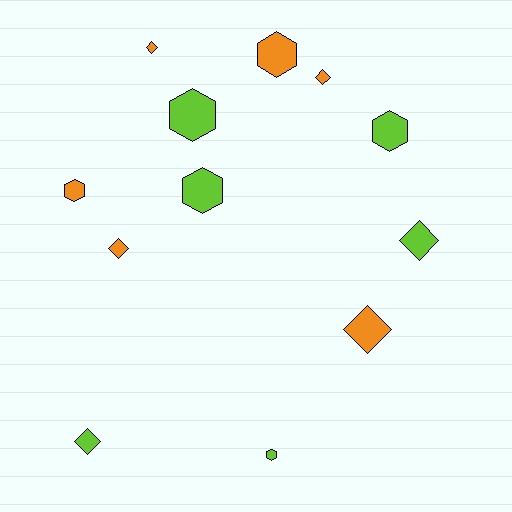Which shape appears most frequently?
Diamond, with 6 objects.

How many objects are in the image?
There are 12 objects.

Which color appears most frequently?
Orange, with 6 objects.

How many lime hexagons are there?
There are 4 lime hexagons.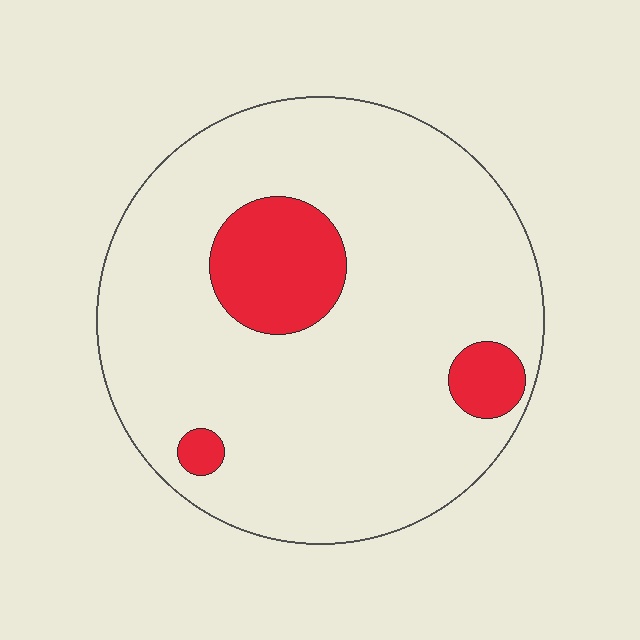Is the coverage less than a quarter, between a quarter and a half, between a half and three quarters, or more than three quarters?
Less than a quarter.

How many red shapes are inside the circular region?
3.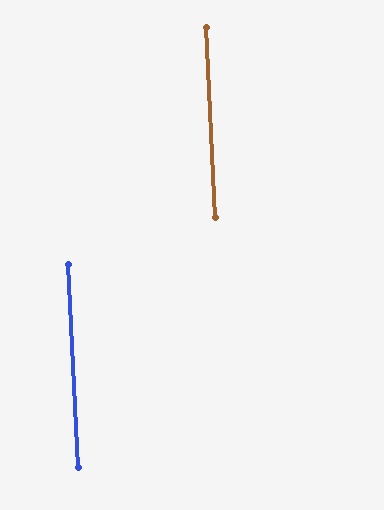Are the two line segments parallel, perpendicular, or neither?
Parallel — their directions differ by only 0.3°.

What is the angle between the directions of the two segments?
Approximately 0 degrees.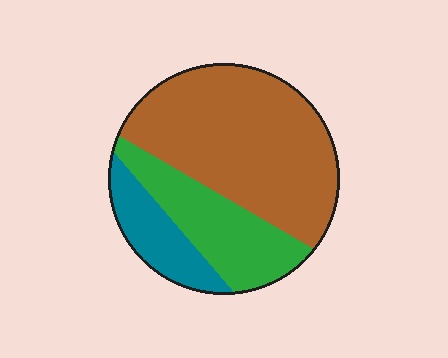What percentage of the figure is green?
Green takes up about one quarter (1/4) of the figure.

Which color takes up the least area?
Teal, at roughly 15%.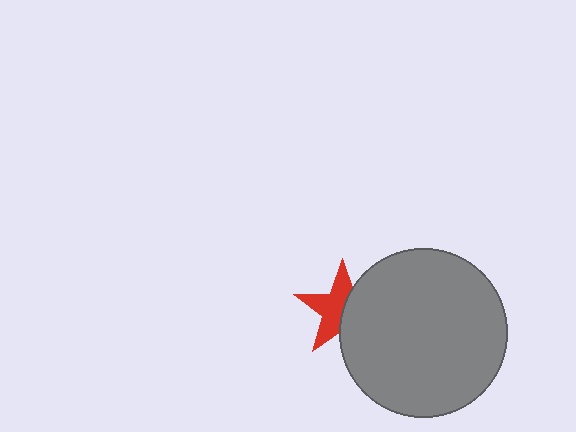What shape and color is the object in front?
The object in front is a gray circle.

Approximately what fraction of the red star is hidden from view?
Roughly 44% of the red star is hidden behind the gray circle.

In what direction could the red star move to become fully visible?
The red star could move left. That would shift it out from behind the gray circle entirely.